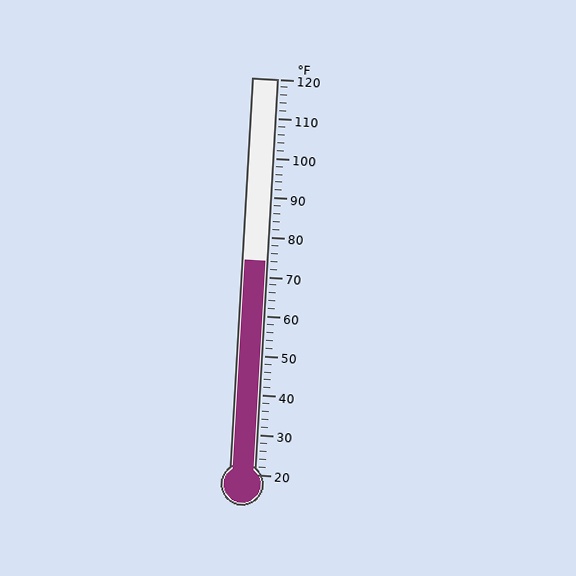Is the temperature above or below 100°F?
The temperature is below 100°F.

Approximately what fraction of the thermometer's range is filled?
The thermometer is filled to approximately 55% of its range.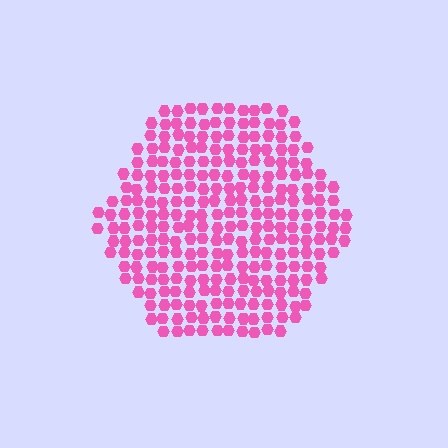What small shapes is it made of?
It is made of small hexagons.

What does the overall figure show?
The overall figure shows a hexagon.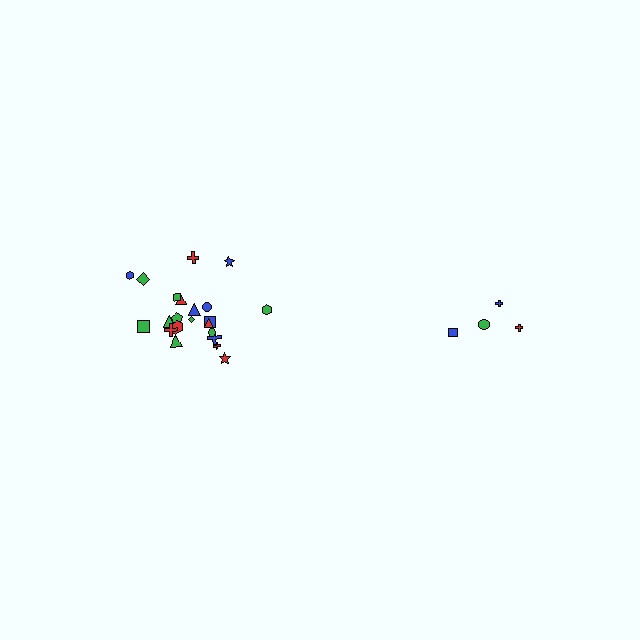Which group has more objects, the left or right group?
The left group.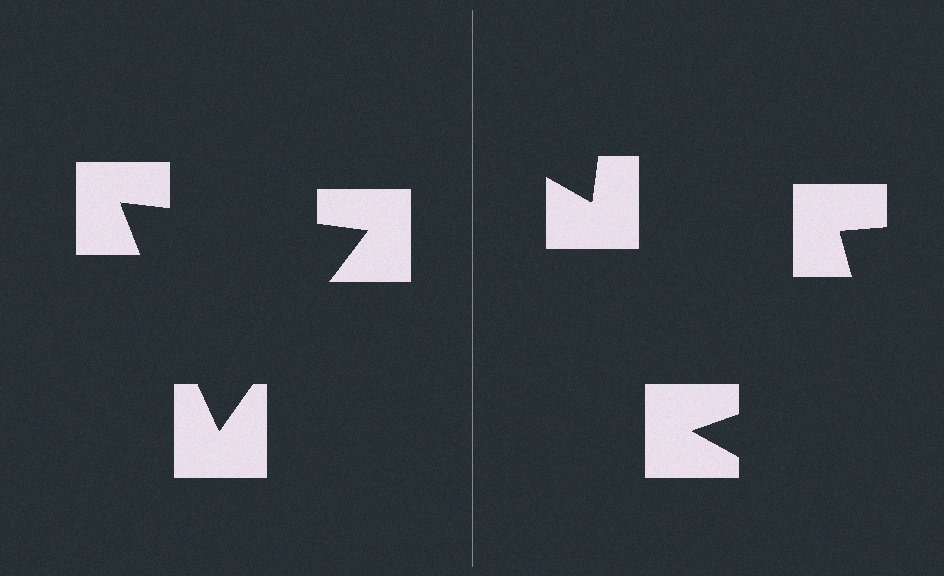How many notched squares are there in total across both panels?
6 — 3 on each side.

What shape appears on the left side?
An illusory triangle.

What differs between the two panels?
The notched squares are positioned identically on both sides; only the wedge orientations differ. On the left they align to a triangle; on the right they are misaligned.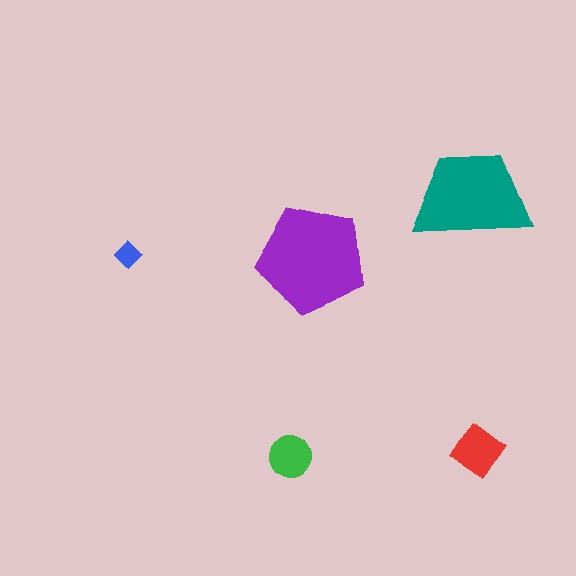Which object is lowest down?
The red diamond is bottommost.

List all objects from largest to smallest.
The purple pentagon, the teal trapezoid, the red diamond, the green circle, the blue diamond.